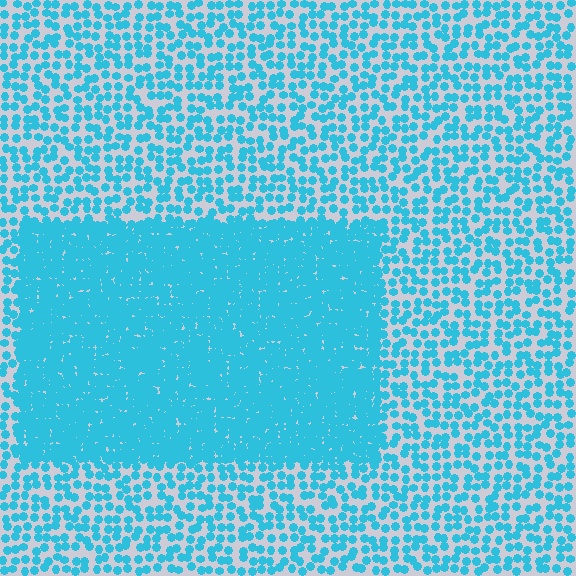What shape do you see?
I see a rectangle.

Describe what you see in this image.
The image contains small cyan elements arranged at two different densities. A rectangle-shaped region is visible where the elements are more densely packed than the surrounding area.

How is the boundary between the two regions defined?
The boundary is defined by a change in element density (approximately 2.6x ratio). All elements are the same color, size, and shape.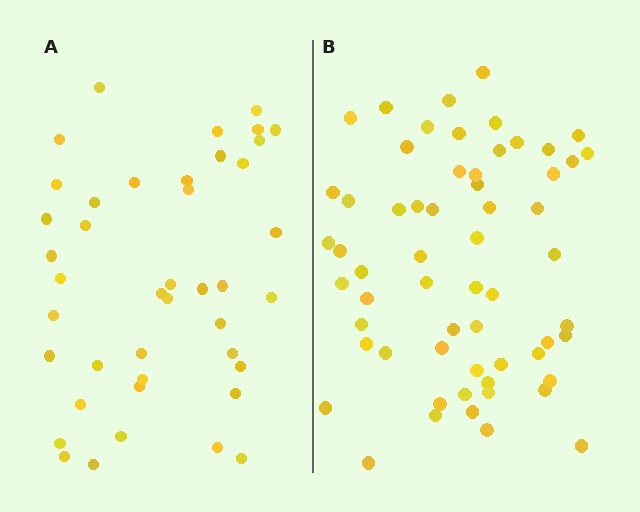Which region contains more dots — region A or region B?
Region B (the right region) has more dots.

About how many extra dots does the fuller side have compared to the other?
Region B has approximately 20 more dots than region A.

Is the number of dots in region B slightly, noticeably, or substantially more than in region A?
Region B has noticeably more, but not dramatically so. The ratio is roughly 1.4 to 1.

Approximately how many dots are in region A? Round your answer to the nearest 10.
About 40 dots. (The exact count is 42, which rounds to 40.)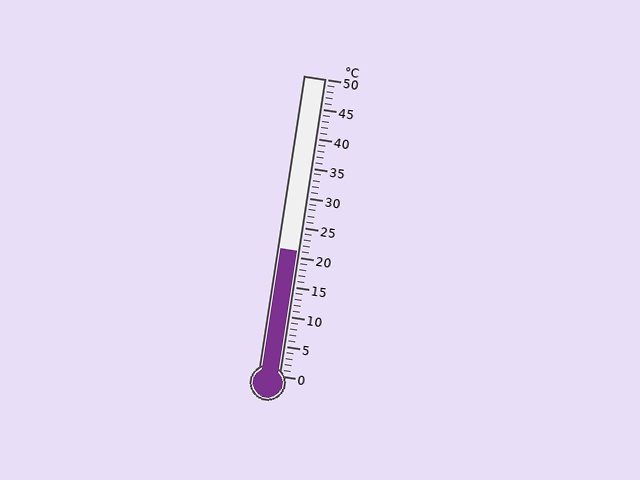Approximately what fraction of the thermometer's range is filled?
The thermometer is filled to approximately 40% of its range.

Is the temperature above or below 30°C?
The temperature is below 30°C.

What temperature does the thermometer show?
The thermometer shows approximately 21°C.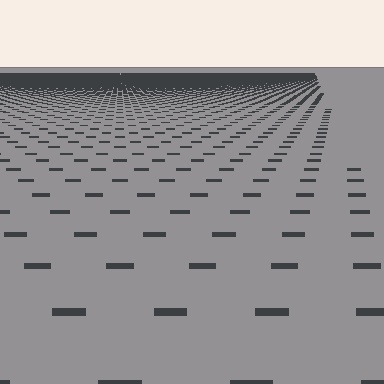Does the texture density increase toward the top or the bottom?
Density increases toward the top.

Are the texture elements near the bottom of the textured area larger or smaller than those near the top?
Larger. Near the bottom, elements are closer to the viewer and appear at a bigger on-screen size.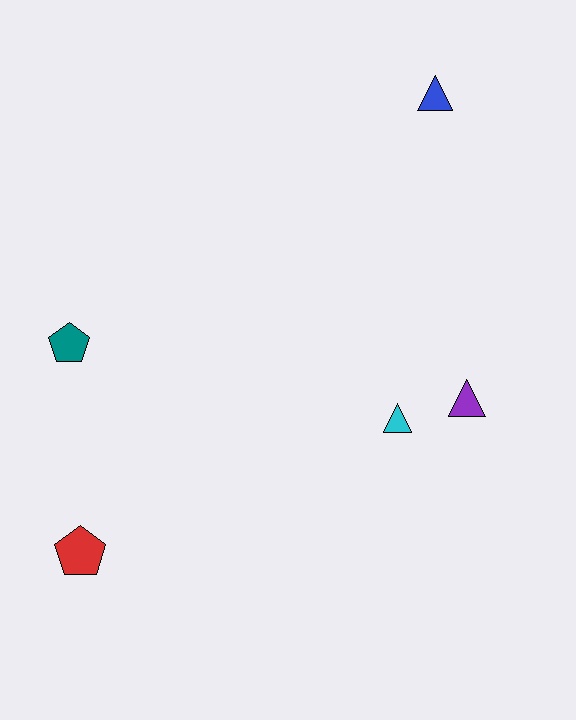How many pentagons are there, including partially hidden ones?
There are 2 pentagons.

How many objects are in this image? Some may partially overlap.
There are 5 objects.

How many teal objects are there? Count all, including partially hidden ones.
There is 1 teal object.